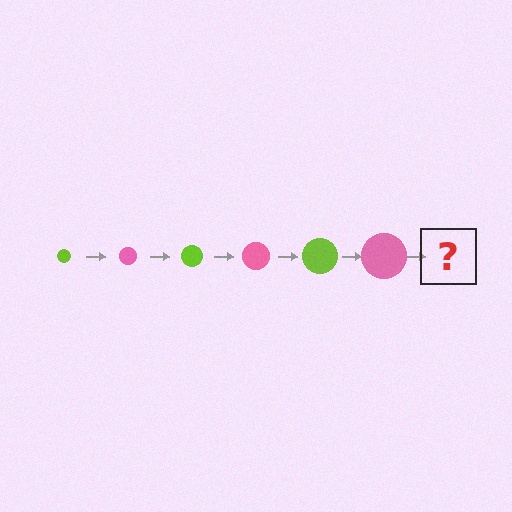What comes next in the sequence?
The next element should be a lime circle, larger than the previous one.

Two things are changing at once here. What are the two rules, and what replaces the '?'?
The two rules are that the circle grows larger each step and the color cycles through lime and pink. The '?' should be a lime circle, larger than the previous one.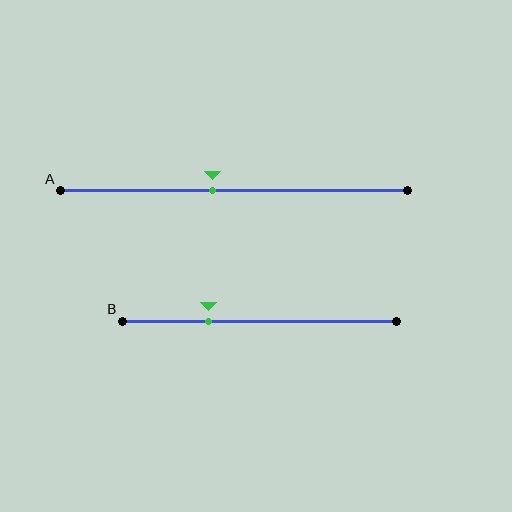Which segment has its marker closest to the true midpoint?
Segment A has its marker closest to the true midpoint.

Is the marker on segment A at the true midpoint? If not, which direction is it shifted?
No, the marker on segment A is shifted to the left by about 6% of the segment length.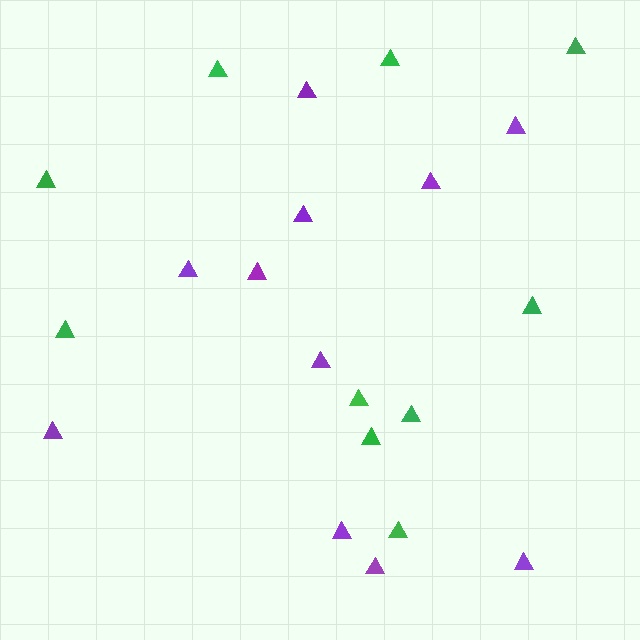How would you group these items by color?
There are 2 groups: one group of purple triangles (11) and one group of green triangles (10).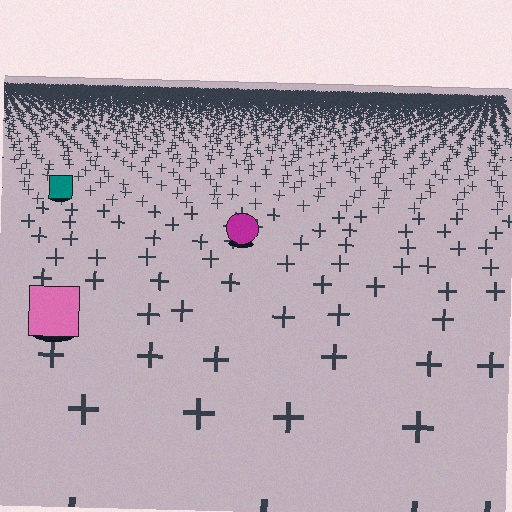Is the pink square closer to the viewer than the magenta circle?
Yes. The pink square is closer — you can tell from the texture gradient: the ground texture is coarser near it.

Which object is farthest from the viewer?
The teal square is farthest from the viewer. It appears smaller and the ground texture around it is denser.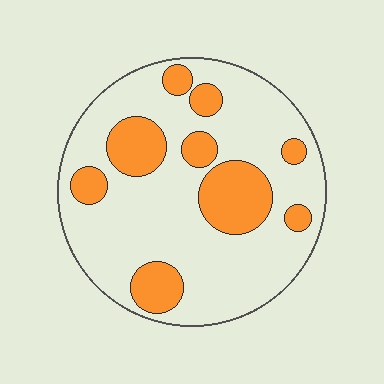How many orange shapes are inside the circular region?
9.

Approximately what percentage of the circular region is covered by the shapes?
Approximately 25%.